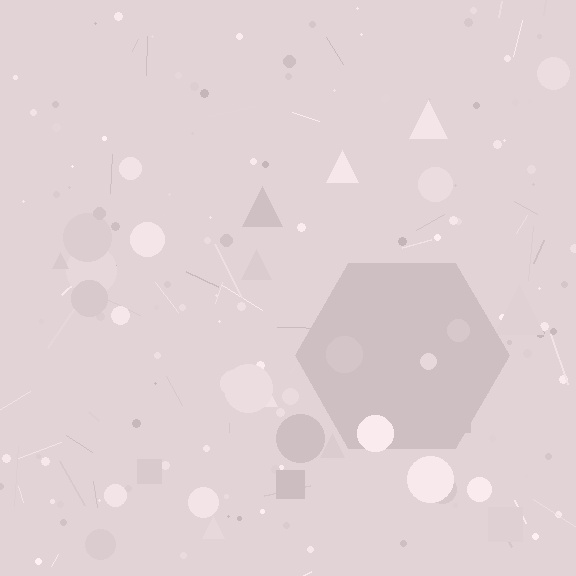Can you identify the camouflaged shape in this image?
The camouflaged shape is a hexagon.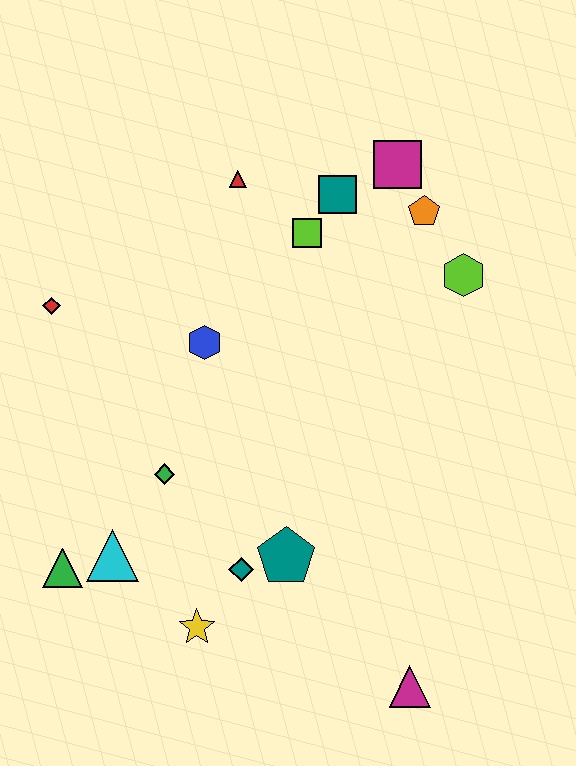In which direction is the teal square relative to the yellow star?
The teal square is above the yellow star.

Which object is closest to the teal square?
The lime square is closest to the teal square.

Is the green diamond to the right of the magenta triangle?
No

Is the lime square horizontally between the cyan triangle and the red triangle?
No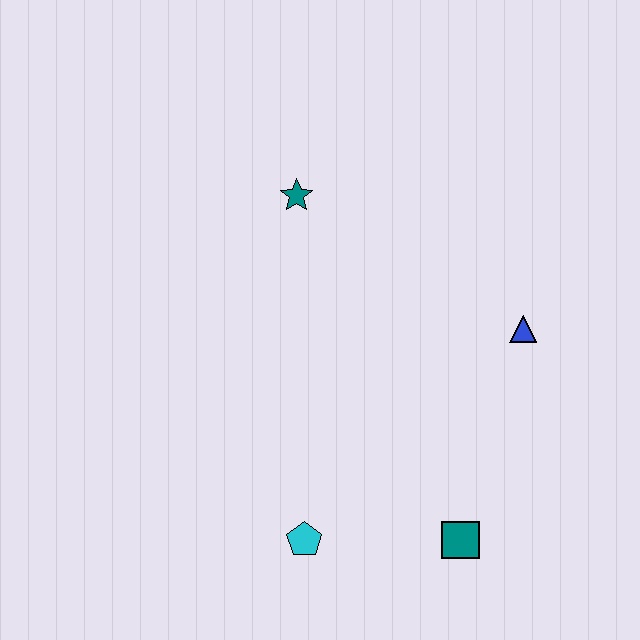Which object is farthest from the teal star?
The teal square is farthest from the teal star.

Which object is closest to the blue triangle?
The teal square is closest to the blue triangle.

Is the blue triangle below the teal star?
Yes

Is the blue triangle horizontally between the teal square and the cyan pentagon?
No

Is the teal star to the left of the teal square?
Yes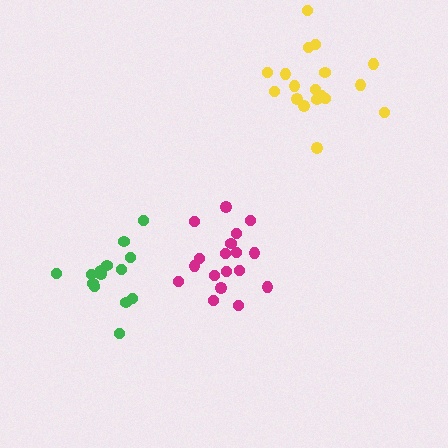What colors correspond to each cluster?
The clusters are colored: yellow, magenta, green.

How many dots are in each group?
Group 1: 18 dots, Group 2: 18 dots, Group 3: 14 dots (50 total).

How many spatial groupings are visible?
There are 3 spatial groupings.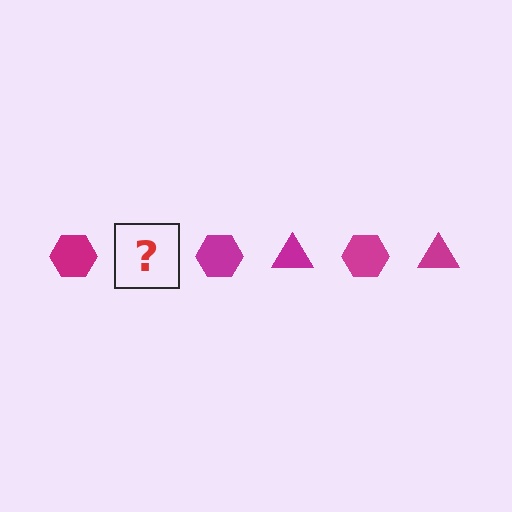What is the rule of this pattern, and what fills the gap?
The rule is that the pattern cycles through hexagon, triangle shapes in magenta. The gap should be filled with a magenta triangle.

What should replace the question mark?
The question mark should be replaced with a magenta triangle.